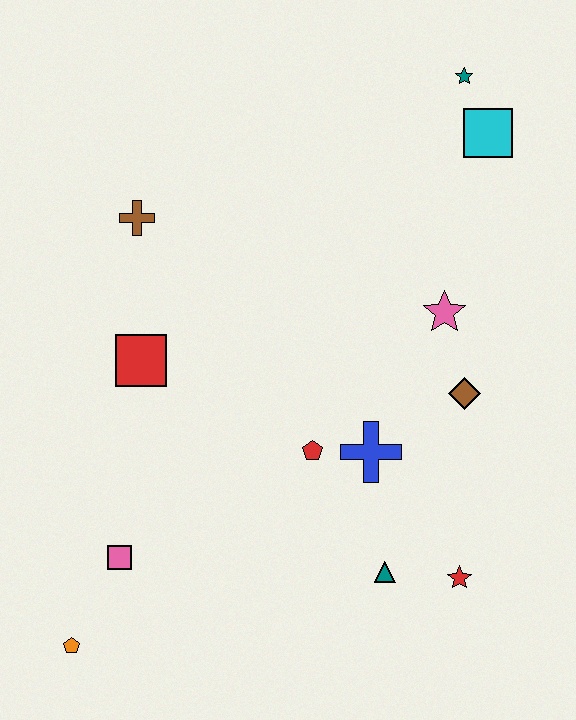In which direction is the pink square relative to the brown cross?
The pink square is below the brown cross.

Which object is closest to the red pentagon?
The blue cross is closest to the red pentagon.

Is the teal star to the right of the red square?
Yes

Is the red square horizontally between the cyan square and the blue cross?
No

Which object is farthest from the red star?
The teal star is farthest from the red star.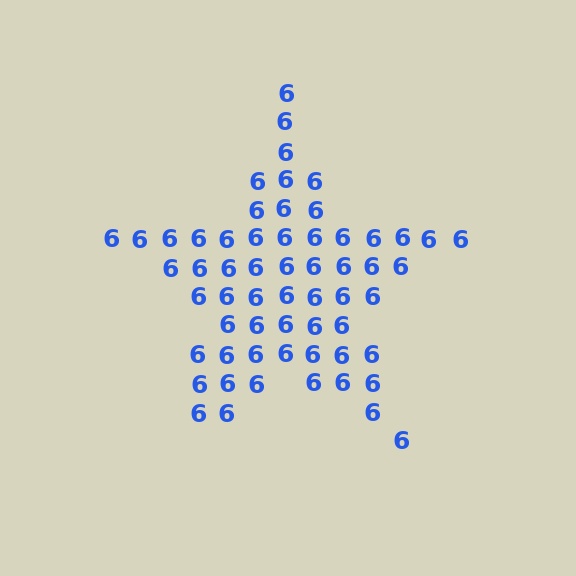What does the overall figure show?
The overall figure shows a star.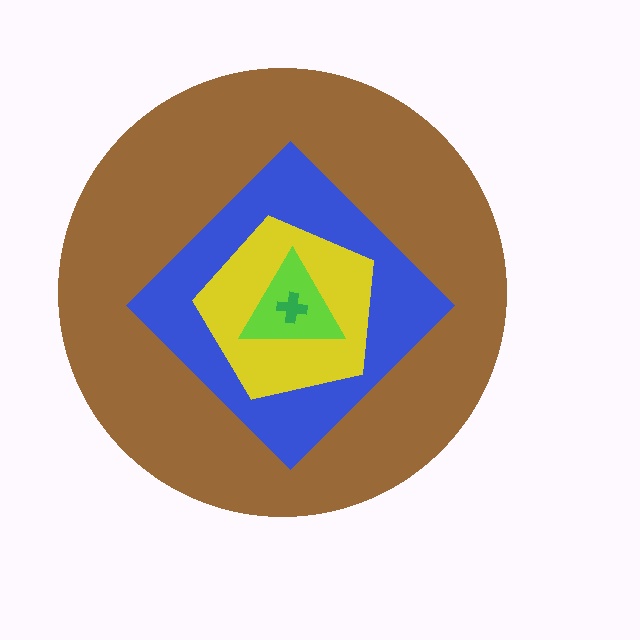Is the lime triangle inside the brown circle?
Yes.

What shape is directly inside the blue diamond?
The yellow pentagon.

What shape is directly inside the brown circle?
The blue diamond.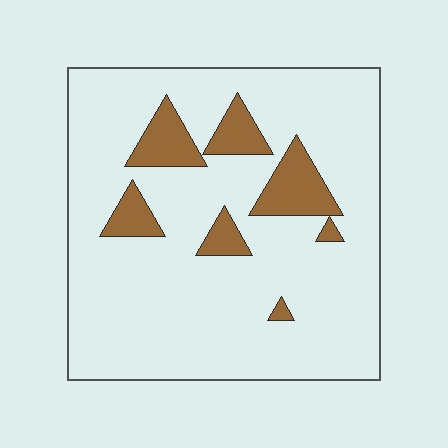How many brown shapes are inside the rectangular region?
7.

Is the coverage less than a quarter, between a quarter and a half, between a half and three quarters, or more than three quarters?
Less than a quarter.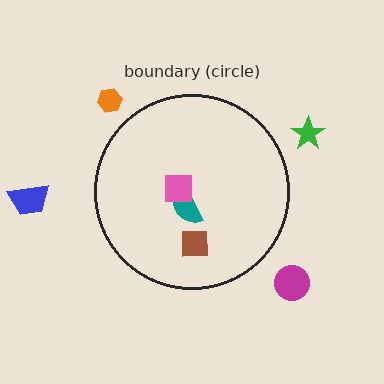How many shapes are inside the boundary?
3 inside, 4 outside.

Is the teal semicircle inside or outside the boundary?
Inside.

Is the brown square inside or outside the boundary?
Inside.